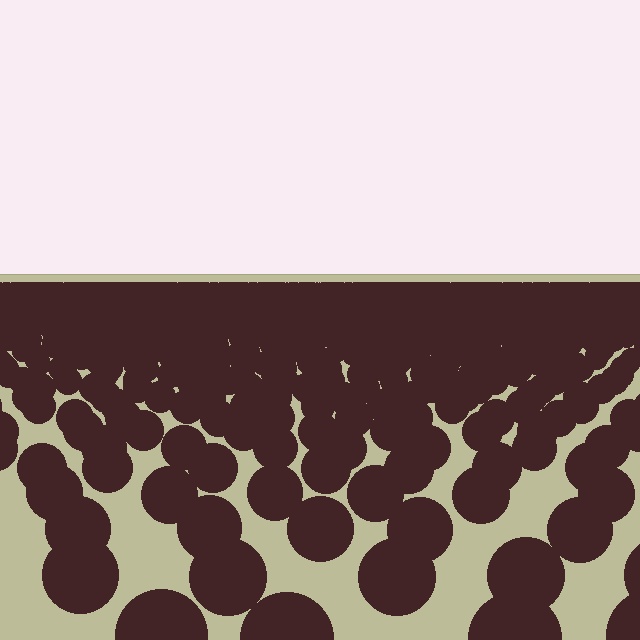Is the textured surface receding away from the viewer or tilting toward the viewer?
The surface is receding away from the viewer. Texture elements get smaller and denser toward the top.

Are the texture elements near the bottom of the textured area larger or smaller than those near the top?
Larger. Near the bottom, elements are closer to the viewer and appear at a bigger on-screen size.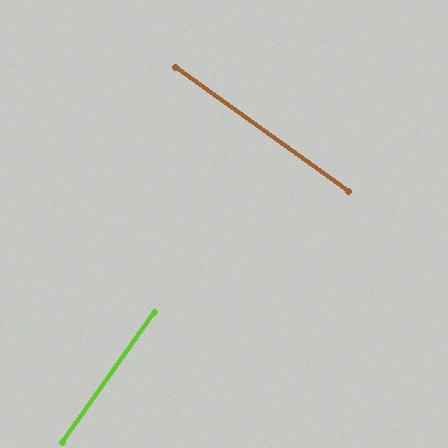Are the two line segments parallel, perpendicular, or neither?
Perpendicular — they meet at approximately 89°.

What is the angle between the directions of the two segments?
Approximately 89 degrees.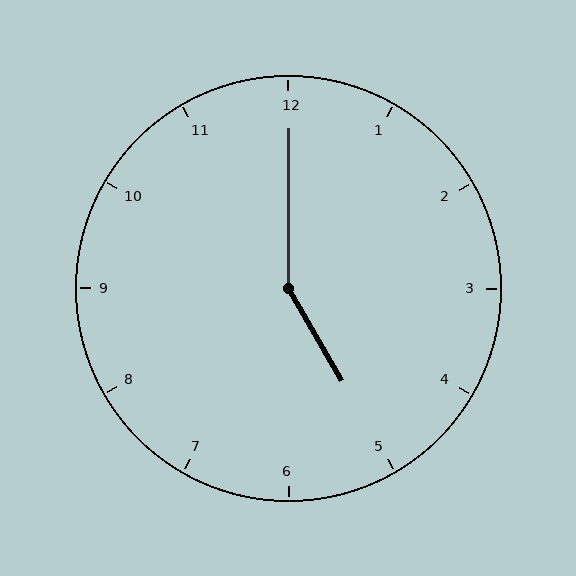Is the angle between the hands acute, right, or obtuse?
It is obtuse.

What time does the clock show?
5:00.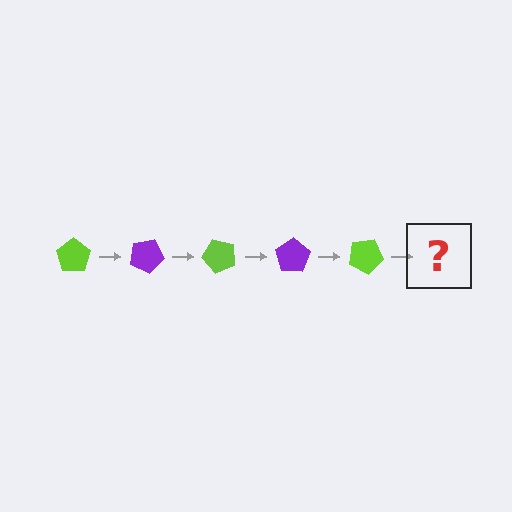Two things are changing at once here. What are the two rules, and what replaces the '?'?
The two rules are that it rotates 25 degrees each step and the color cycles through lime and purple. The '?' should be a purple pentagon, rotated 125 degrees from the start.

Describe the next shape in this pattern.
It should be a purple pentagon, rotated 125 degrees from the start.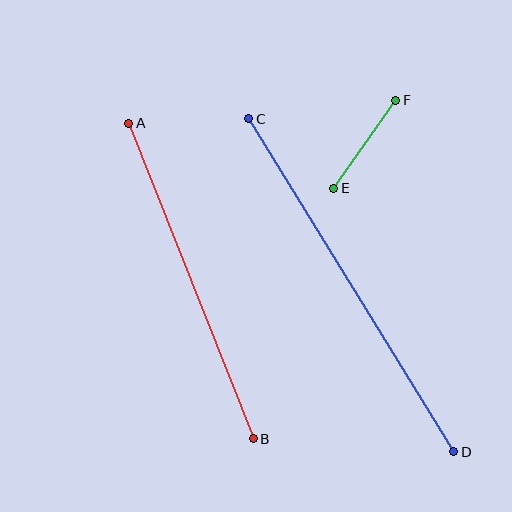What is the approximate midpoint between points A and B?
The midpoint is at approximately (191, 281) pixels.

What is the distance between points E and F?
The distance is approximately 107 pixels.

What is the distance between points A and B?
The distance is approximately 339 pixels.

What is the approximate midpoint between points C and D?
The midpoint is at approximately (351, 285) pixels.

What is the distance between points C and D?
The distance is approximately 391 pixels.